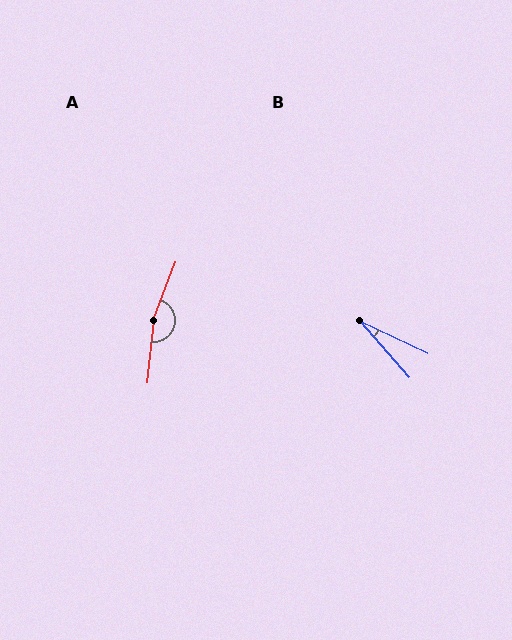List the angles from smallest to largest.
B (23°), A (165°).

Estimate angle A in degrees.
Approximately 165 degrees.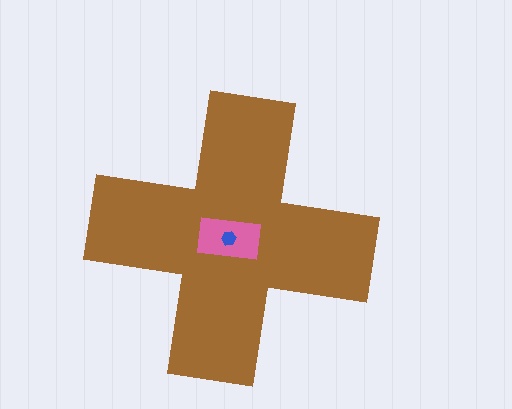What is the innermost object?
The blue hexagon.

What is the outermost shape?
The brown cross.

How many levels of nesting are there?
3.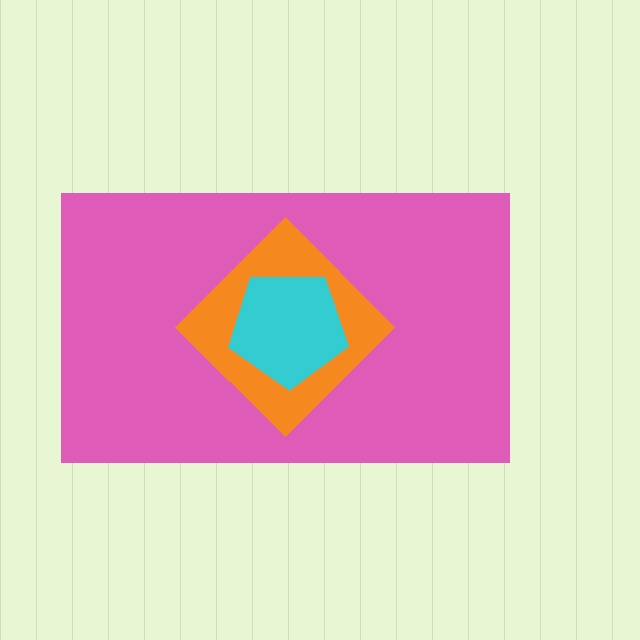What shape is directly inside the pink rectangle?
The orange diamond.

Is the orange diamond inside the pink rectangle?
Yes.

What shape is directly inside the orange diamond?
The cyan pentagon.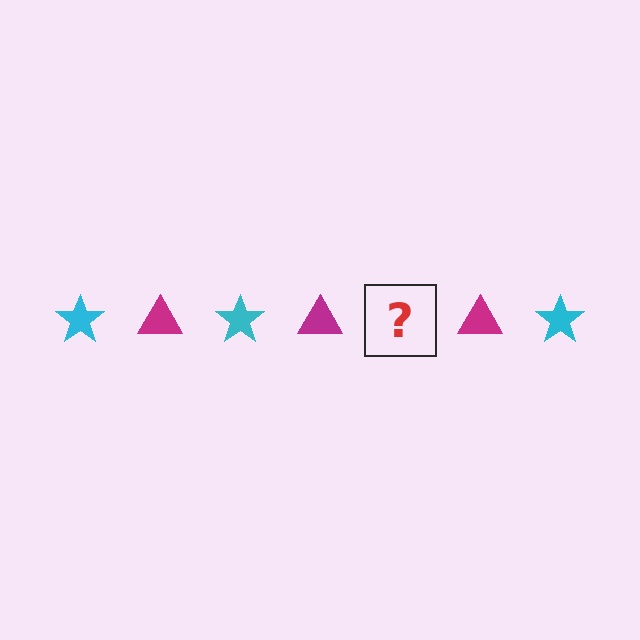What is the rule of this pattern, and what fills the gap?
The rule is that the pattern alternates between cyan star and magenta triangle. The gap should be filled with a cyan star.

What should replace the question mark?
The question mark should be replaced with a cyan star.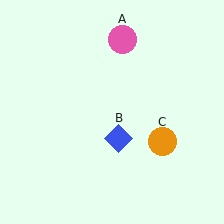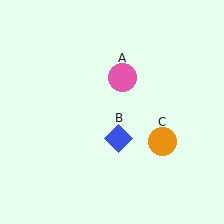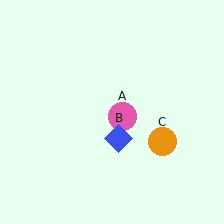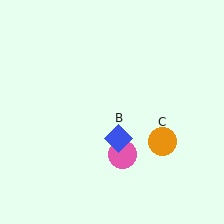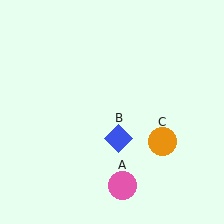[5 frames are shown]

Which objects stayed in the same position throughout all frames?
Blue diamond (object B) and orange circle (object C) remained stationary.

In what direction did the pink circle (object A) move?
The pink circle (object A) moved down.